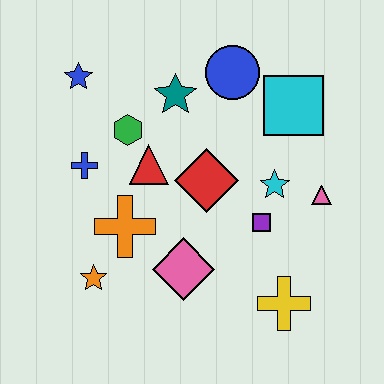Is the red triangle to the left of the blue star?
No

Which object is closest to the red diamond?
The red triangle is closest to the red diamond.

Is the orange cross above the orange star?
Yes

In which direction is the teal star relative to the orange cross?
The teal star is above the orange cross.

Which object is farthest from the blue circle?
The orange star is farthest from the blue circle.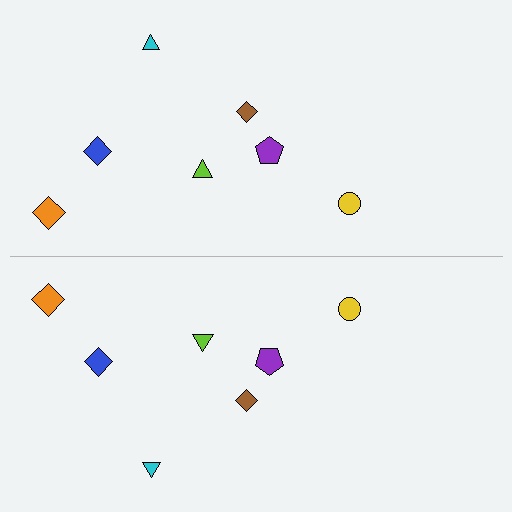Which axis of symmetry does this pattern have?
The pattern has a horizontal axis of symmetry running through the center of the image.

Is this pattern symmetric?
Yes, this pattern has bilateral (reflection) symmetry.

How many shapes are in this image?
There are 14 shapes in this image.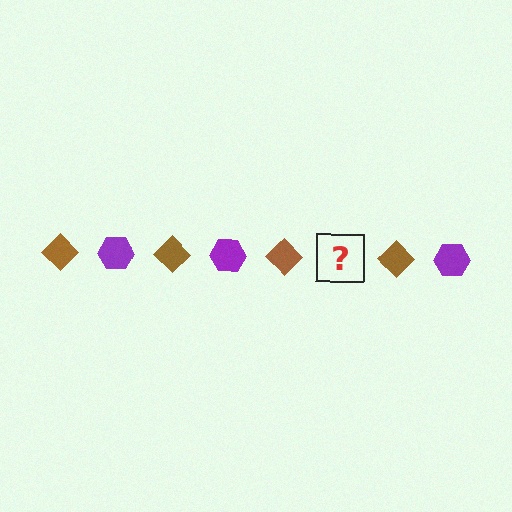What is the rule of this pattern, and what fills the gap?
The rule is that the pattern alternates between brown diamond and purple hexagon. The gap should be filled with a purple hexagon.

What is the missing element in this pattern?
The missing element is a purple hexagon.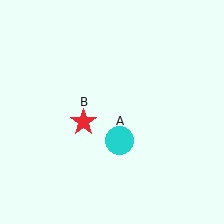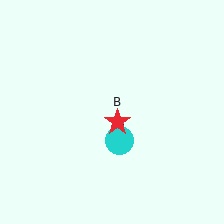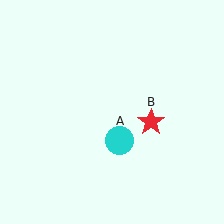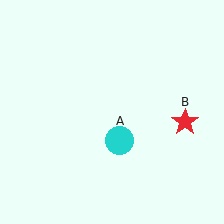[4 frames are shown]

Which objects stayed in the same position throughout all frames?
Cyan circle (object A) remained stationary.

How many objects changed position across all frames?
1 object changed position: red star (object B).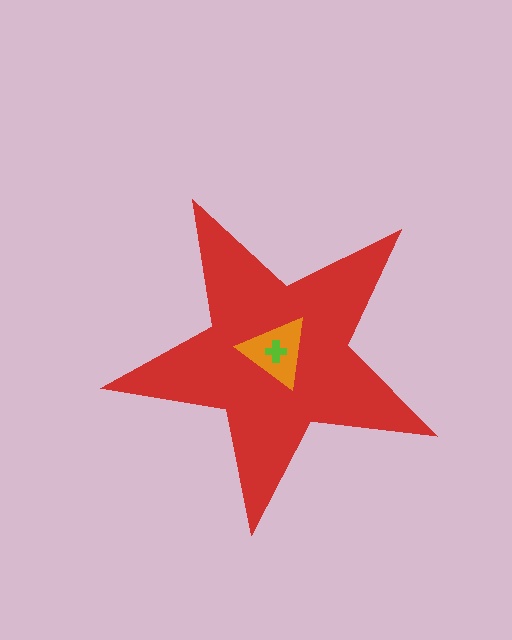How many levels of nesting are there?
3.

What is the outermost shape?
The red star.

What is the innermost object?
The lime cross.